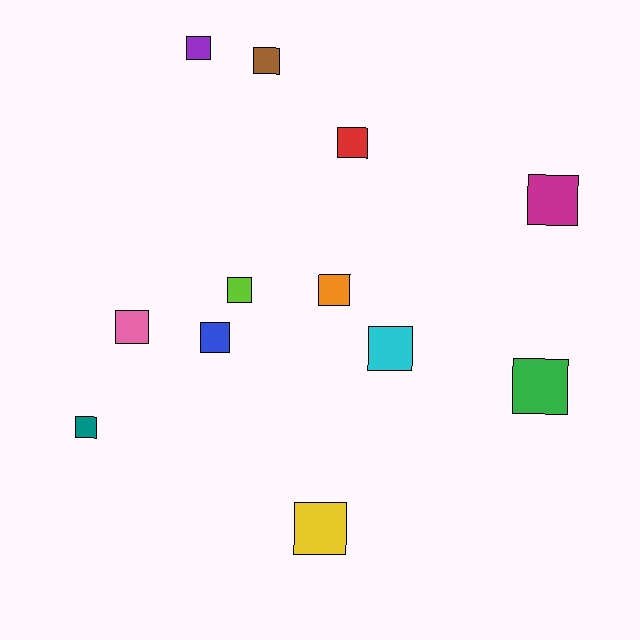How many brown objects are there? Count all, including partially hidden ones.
There is 1 brown object.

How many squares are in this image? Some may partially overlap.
There are 12 squares.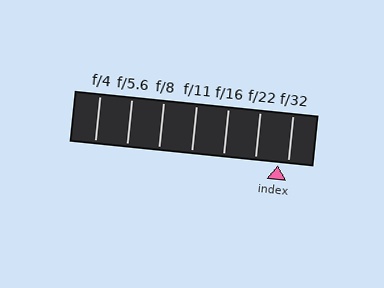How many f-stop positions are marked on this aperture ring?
There are 7 f-stop positions marked.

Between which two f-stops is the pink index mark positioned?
The index mark is between f/22 and f/32.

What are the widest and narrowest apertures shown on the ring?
The widest aperture shown is f/4 and the narrowest is f/32.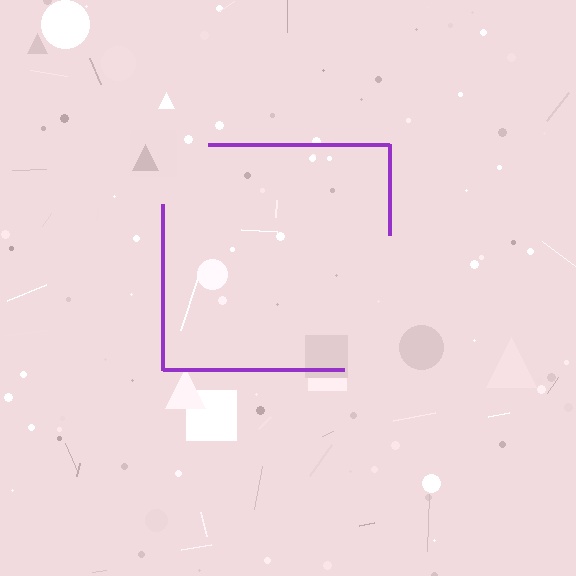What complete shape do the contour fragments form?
The contour fragments form a square.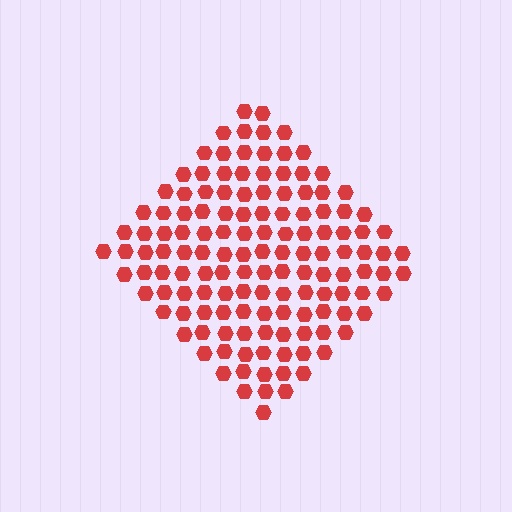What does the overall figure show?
The overall figure shows a diamond.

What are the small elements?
The small elements are hexagons.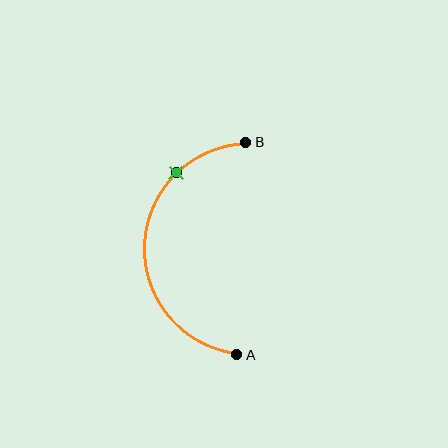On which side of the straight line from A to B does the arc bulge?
The arc bulges to the left of the straight line connecting A and B.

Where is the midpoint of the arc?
The arc midpoint is the point on the curve farthest from the straight line joining A and B. It sits to the left of that line.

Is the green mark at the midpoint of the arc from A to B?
No. The green mark lies on the arc but is closer to endpoint B. The arc midpoint would be at the point on the curve equidistant along the arc from both A and B.